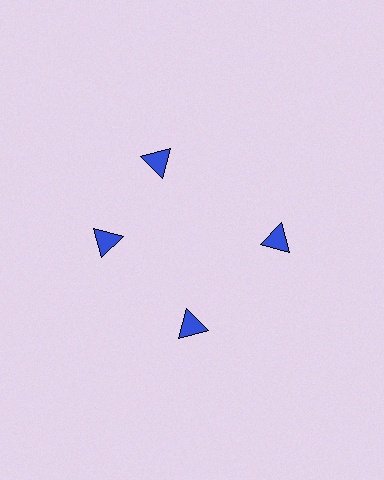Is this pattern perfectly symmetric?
No. The 4 blue triangles are arranged in a ring, but one element near the 12 o'clock position is rotated out of alignment along the ring, breaking the 4-fold rotational symmetry.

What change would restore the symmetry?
The symmetry would be restored by rotating it back into even spacing with its neighbors so that all 4 triangles sit at equal angles and equal distance from the center.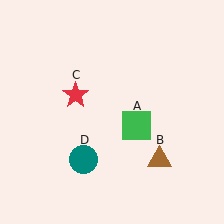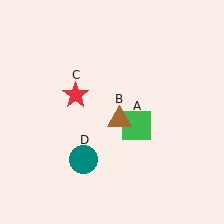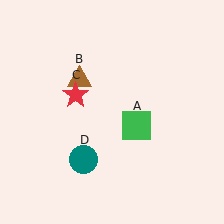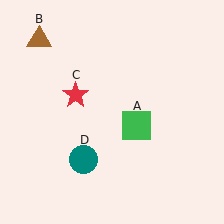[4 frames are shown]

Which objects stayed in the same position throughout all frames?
Green square (object A) and red star (object C) and teal circle (object D) remained stationary.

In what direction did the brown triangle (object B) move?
The brown triangle (object B) moved up and to the left.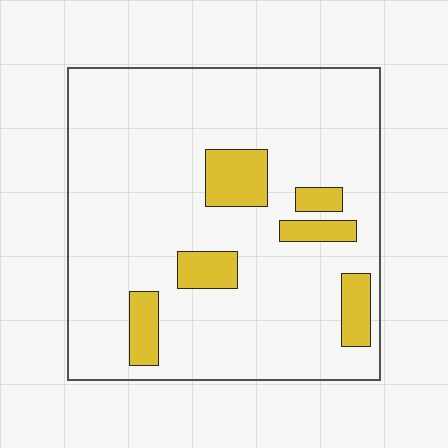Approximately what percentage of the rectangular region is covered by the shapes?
Approximately 15%.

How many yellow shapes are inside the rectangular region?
6.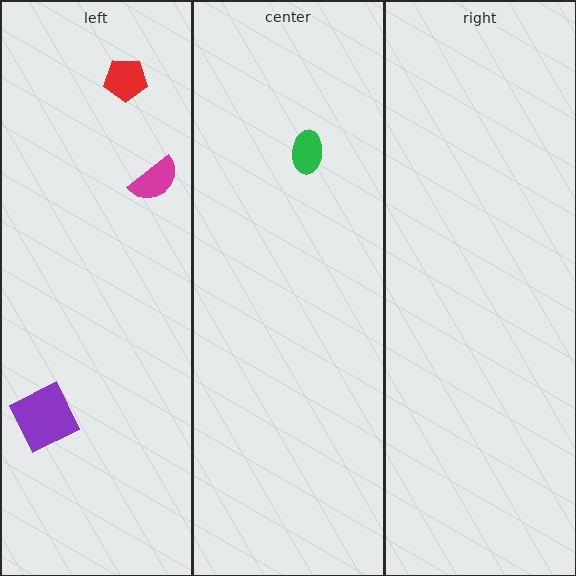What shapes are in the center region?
The green ellipse.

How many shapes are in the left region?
3.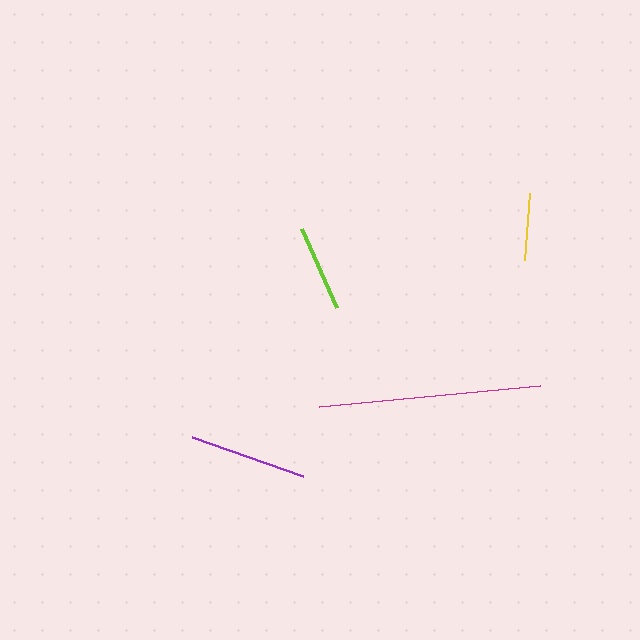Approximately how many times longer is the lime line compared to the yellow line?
The lime line is approximately 1.3 times the length of the yellow line.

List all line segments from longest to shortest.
From longest to shortest: magenta, purple, lime, yellow.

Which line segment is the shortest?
The yellow line is the shortest at approximately 67 pixels.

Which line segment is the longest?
The magenta line is the longest at approximately 222 pixels.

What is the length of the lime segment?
The lime segment is approximately 87 pixels long.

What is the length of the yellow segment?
The yellow segment is approximately 67 pixels long.